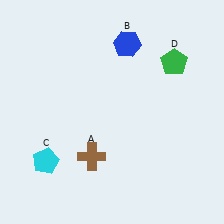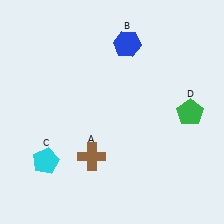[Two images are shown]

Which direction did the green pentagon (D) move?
The green pentagon (D) moved down.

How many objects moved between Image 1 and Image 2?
1 object moved between the two images.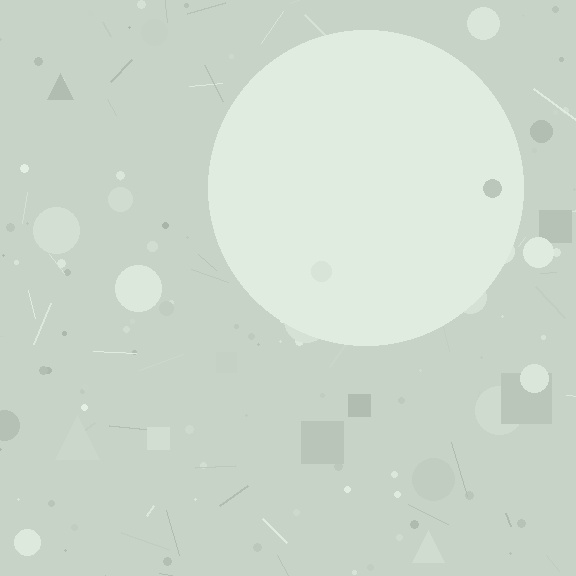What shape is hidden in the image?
A circle is hidden in the image.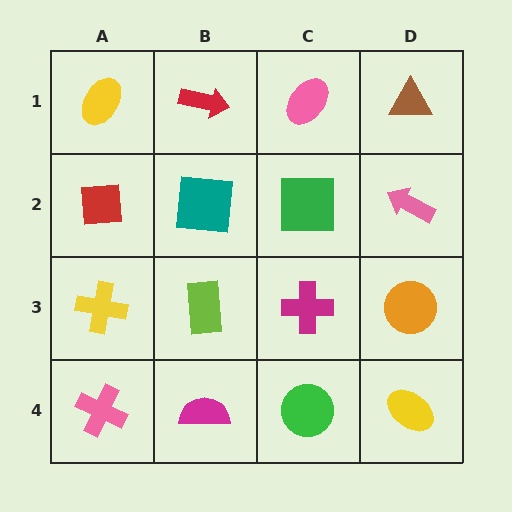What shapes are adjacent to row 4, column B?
A lime rectangle (row 3, column B), a pink cross (row 4, column A), a green circle (row 4, column C).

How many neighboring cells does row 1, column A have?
2.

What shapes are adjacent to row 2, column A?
A yellow ellipse (row 1, column A), a yellow cross (row 3, column A), a teal square (row 2, column B).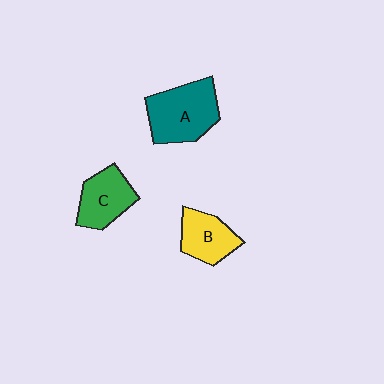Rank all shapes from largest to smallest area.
From largest to smallest: A (teal), C (green), B (yellow).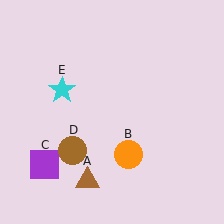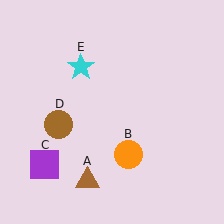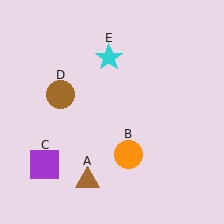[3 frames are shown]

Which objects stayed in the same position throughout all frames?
Brown triangle (object A) and orange circle (object B) and purple square (object C) remained stationary.